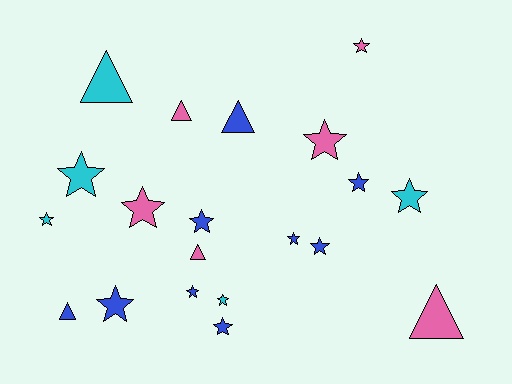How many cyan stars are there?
There are 4 cyan stars.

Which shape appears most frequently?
Star, with 14 objects.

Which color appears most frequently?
Blue, with 9 objects.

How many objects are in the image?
There are 20 objects.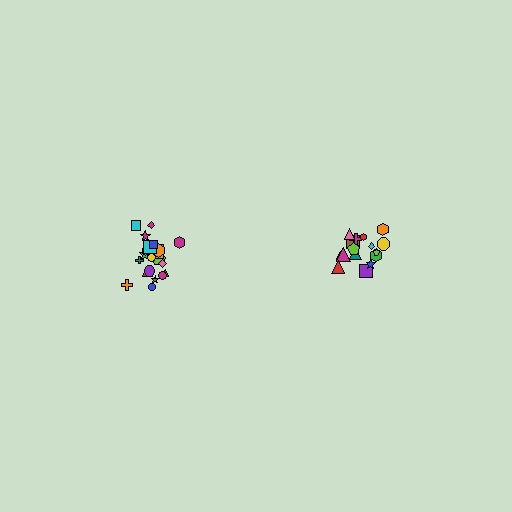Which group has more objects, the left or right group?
The left group.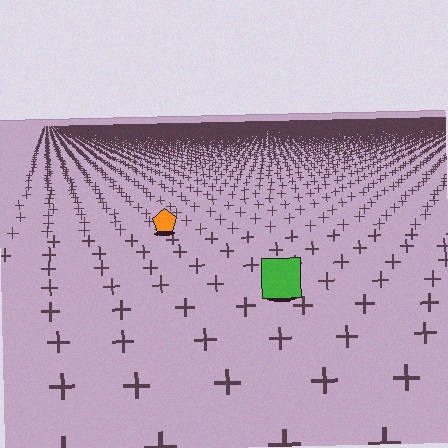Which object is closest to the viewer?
The green square is closest. The texture marks near it are larger and more spread out.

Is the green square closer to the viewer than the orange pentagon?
Yes. The green square is closer — you can tell from the texture gradient: the ground texture is coarser near it.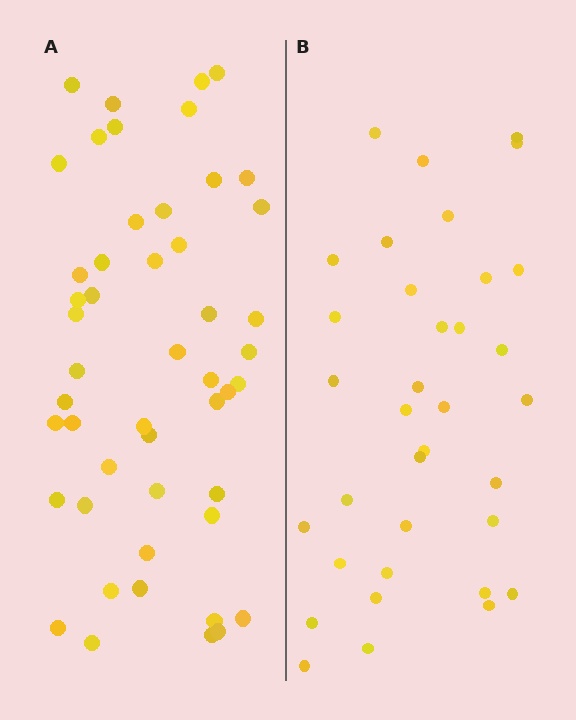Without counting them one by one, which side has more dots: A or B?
Region A (the left region) has more dots.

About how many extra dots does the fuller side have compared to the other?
Region A has approximately 15 more dots than region B.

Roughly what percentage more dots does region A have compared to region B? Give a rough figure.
About 40% more.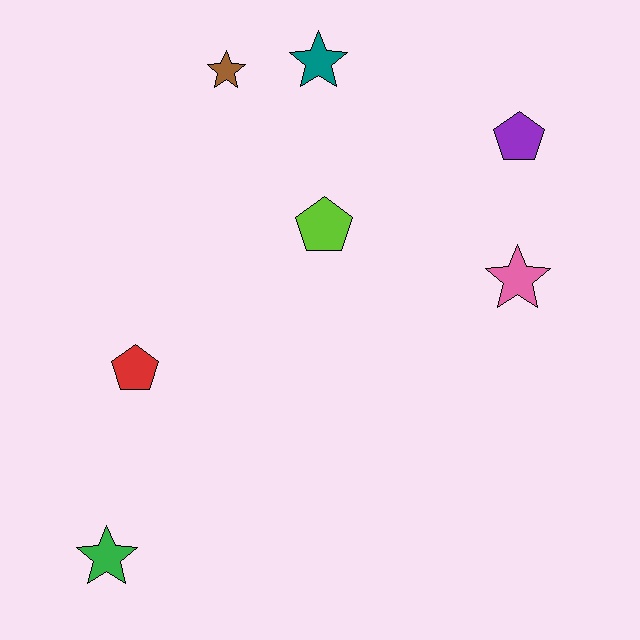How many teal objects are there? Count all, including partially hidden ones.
There is 1 teal object.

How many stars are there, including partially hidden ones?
There are 4 stars.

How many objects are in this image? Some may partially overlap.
There are 7 objects.